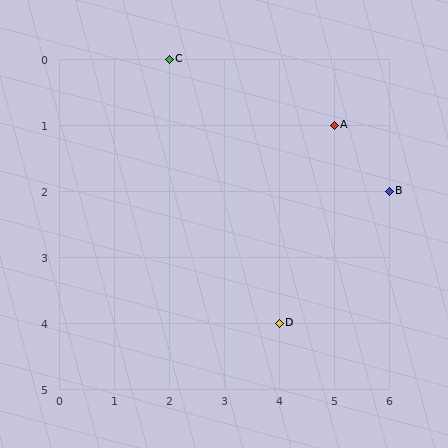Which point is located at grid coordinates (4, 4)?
Point D is at (4, 4).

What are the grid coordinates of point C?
Point C is at grid coordinates (2, 0).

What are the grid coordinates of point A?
Point A is at grid coordinates (5, 1).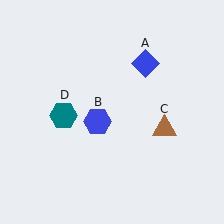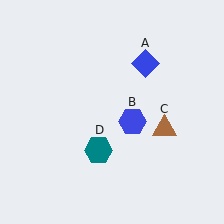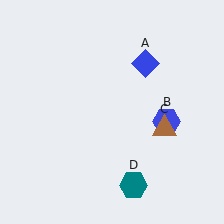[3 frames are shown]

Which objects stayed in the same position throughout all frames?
Blue diamond (object A) and brown triangle (object C) remained stationary.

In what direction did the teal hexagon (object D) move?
The teal hexagon (object D) moved down and to the right.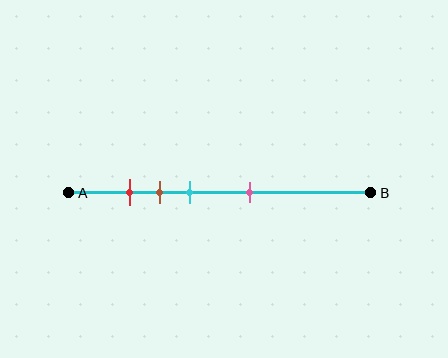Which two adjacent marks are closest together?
The red and brown marks are the closest adjacent pair.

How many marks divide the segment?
There are 4 marks dividing the segment.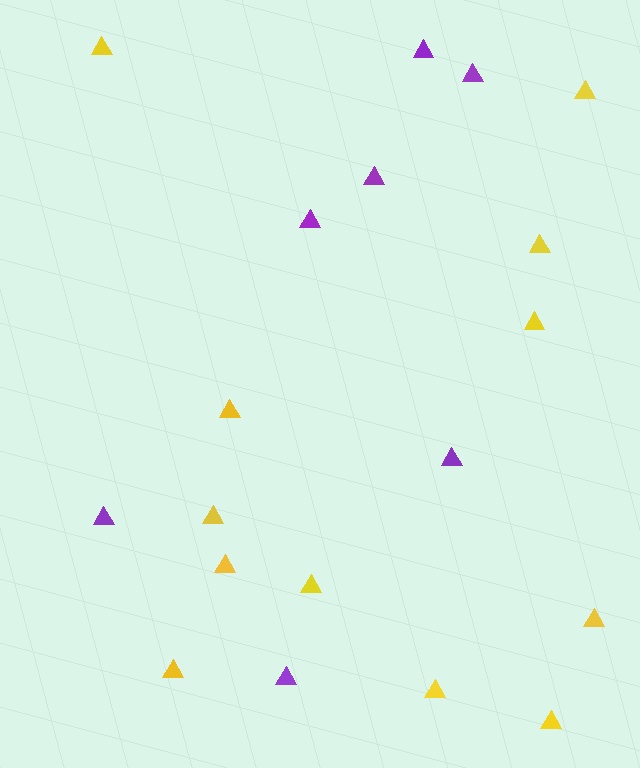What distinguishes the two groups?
There are 2 groups: one group of yellow triangles (12) and one group of purple triangles (7).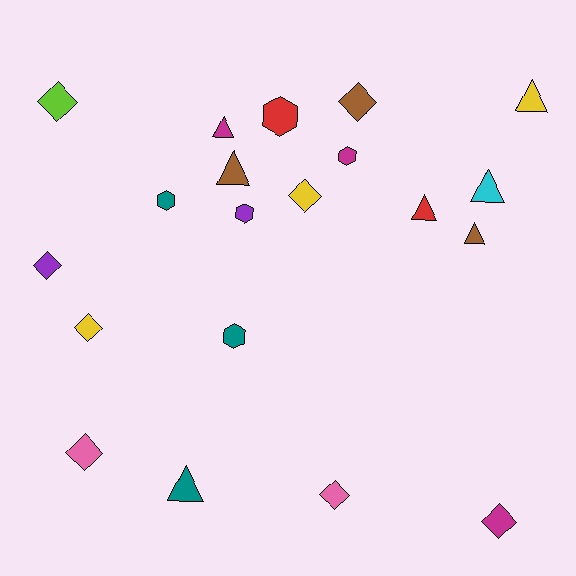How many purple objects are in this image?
There are 2 purple objects.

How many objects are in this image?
There are 20 objects.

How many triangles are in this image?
There are 7 triangles.